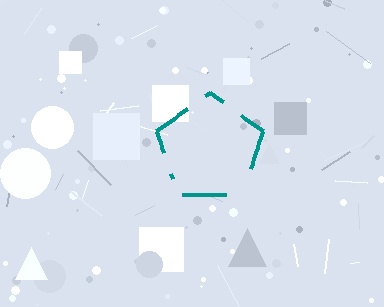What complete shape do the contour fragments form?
The contour fragments form a pentagon.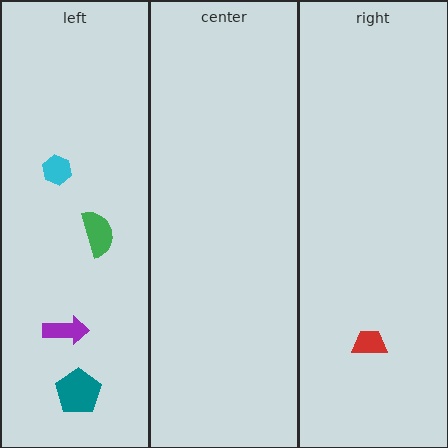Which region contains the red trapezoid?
The right region.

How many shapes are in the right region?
1.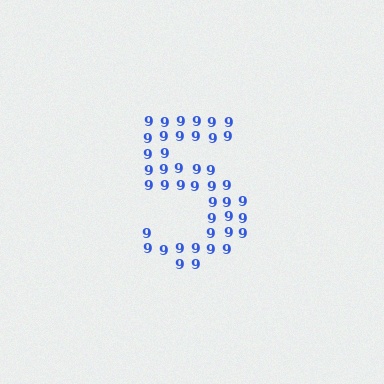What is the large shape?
The large shape is the digit 5.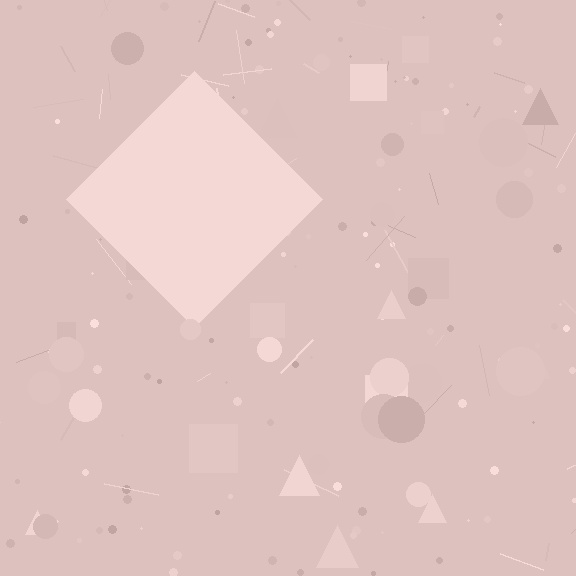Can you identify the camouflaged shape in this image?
The camouflaged shape is a diamond.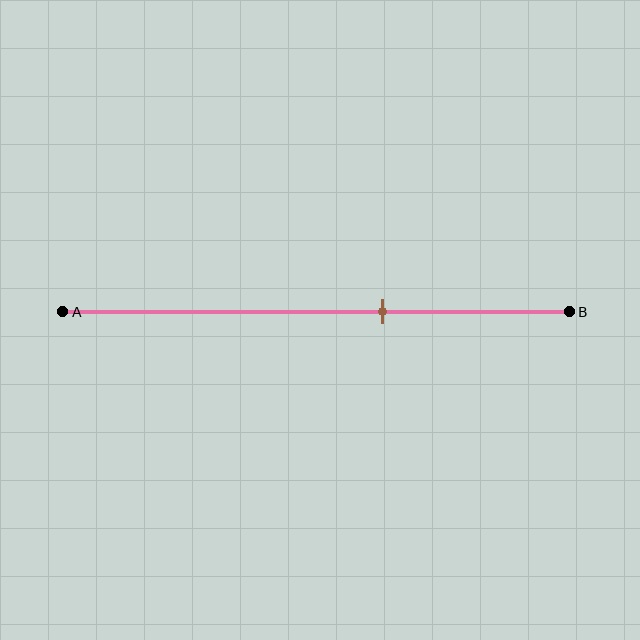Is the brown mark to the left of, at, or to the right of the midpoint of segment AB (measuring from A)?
The brown mark is to the right of the midpoint of segment AB.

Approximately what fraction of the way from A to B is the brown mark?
The brown mark is approximately 65% of the way from A to B.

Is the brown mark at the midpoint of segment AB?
No, the mark is at about 65% from A, not at the 50% midpoint.